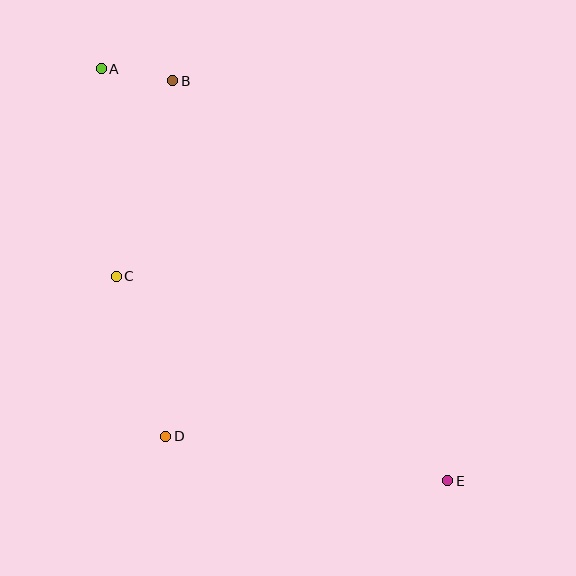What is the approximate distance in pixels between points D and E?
The distance between D and E is approximately 285 pixels.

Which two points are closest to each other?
Points A and B are closest to each other.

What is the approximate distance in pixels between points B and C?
The distance between B and C is approximately 203 pixels.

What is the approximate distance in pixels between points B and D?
The distance between B and D is approximately 355 pixels.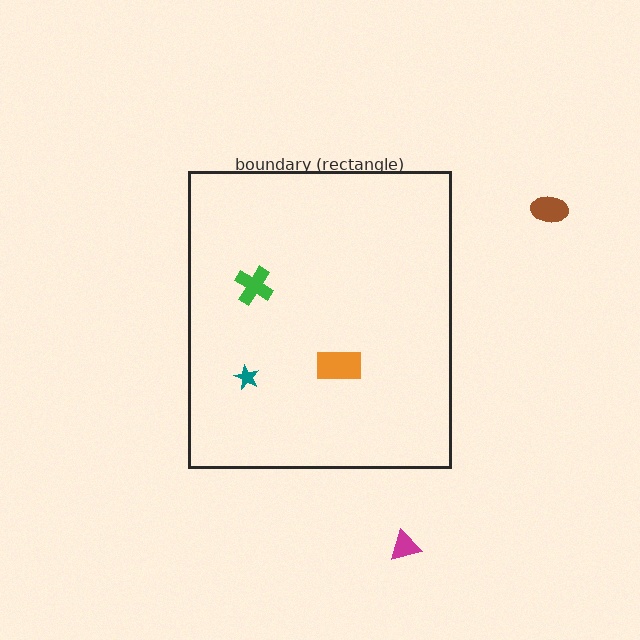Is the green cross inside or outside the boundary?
Inside.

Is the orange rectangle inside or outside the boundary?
Inside.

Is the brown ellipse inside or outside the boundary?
Outside.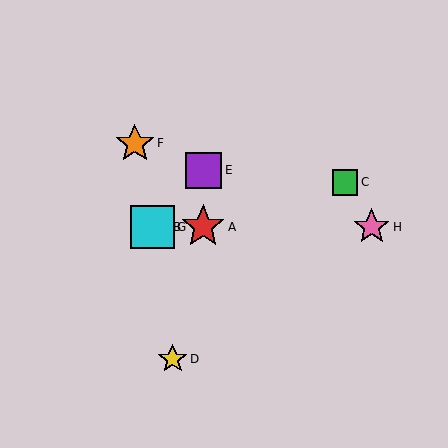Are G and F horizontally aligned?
No, G is at y≈227 and F is at y≈144.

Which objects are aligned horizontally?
Objects A, B, G, H are aligned horizontally.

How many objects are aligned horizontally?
4 objects (A, B, G, H) are aligned horizontally.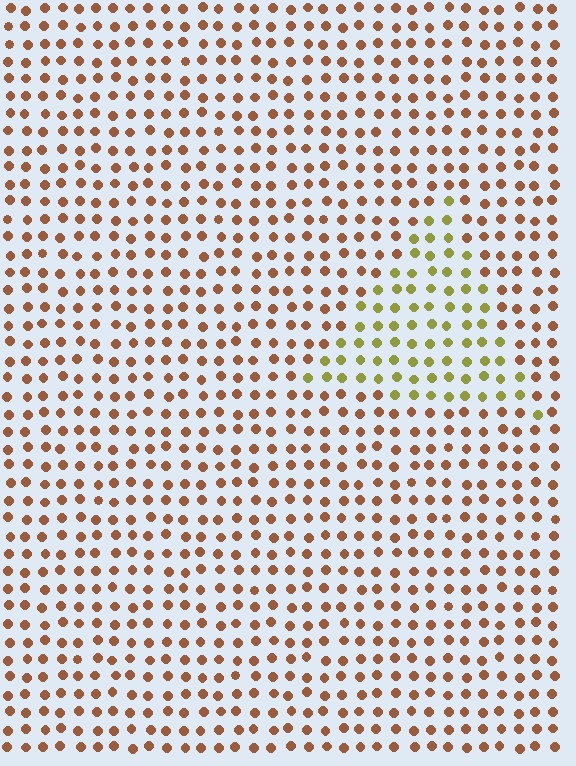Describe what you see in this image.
The image is filled with small brown elements in a uniform arrangement. A triangle-shaped region is visible where the elements are tinted to a slightly different hue, forming a subtle color boundary.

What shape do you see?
I see a triangle.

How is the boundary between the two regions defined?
The boundary is defined purely by a slight shift in hue (about 47 degrees). Spacing, size, and orientation are identical on both sides.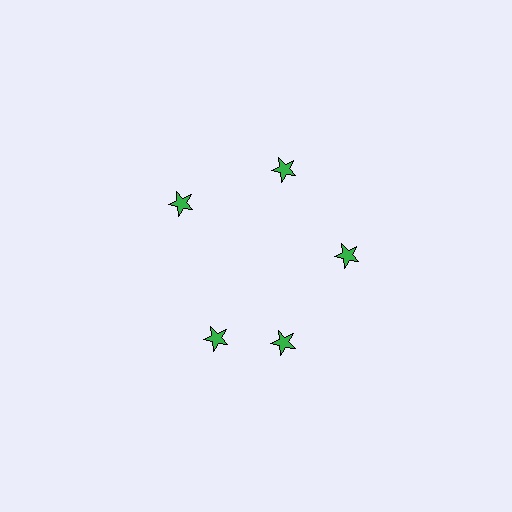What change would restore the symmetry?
The symmetry would be restored by rotating it back into even spacing with its neighbors so that all 5 stars sit at equal angles and equal distance from the center.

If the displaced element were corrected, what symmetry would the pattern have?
It would have 5-fold rotational symmetry — the pattern would map onto itself every 72 degrees.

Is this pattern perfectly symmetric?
No. The 5 green stars are arranged in a ring, but one element near the 8 o'clock position is rotated out of alignment along the ring, breaking the 5-fold rotational symmetry.